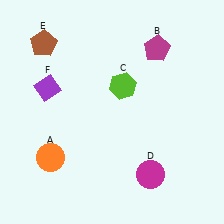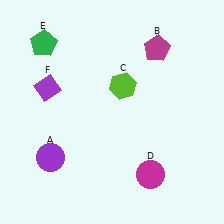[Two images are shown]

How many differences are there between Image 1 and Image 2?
There are 2 differences between the two images.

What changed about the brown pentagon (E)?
In Image 1, E is brown. In Image 2, it changed to green.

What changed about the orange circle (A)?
In Image 1, A is orange. In Image 2, it changed to purple.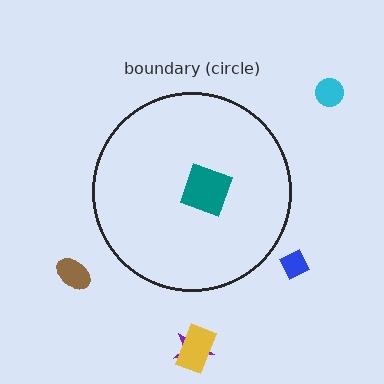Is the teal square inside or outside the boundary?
Inside.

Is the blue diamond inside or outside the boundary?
Outside.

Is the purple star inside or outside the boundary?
Outside.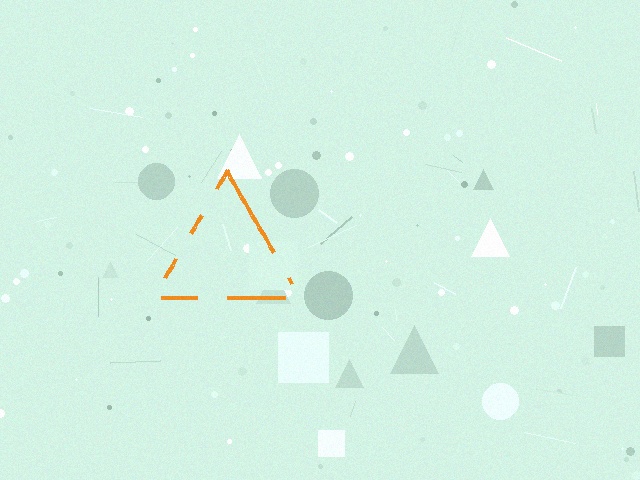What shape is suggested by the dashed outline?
The dashed outline suggests a triangle.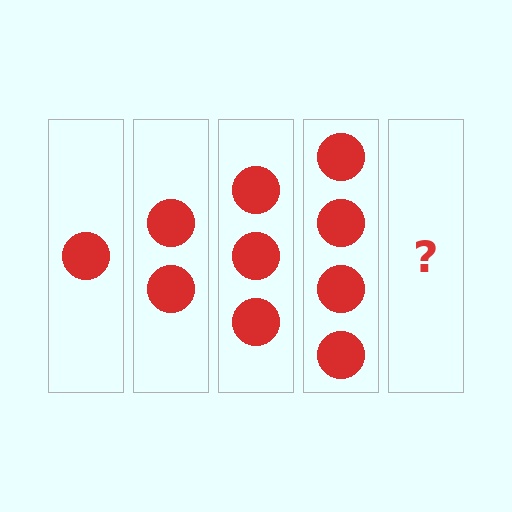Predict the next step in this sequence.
The next step is 5 circles.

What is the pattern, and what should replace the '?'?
The pattern is that each step adds one more circle. The '?' should be 5 circles.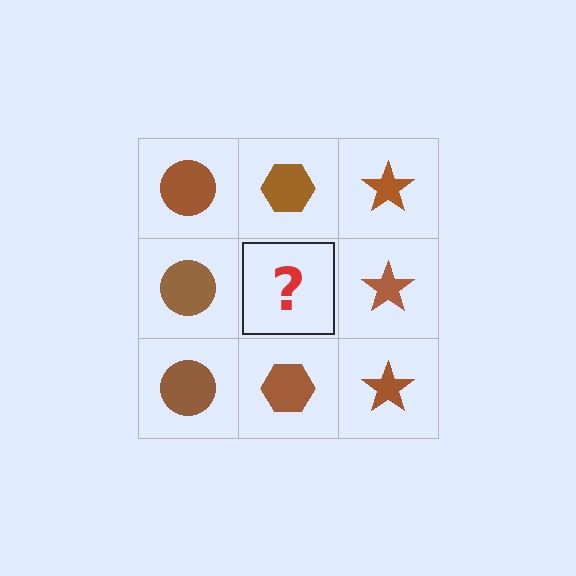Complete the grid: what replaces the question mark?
The question mark should be replaced with a brown hexagon.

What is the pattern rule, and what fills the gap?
The rule is that each column has a consistent shape. The gap should be filled with a brown hexagon.